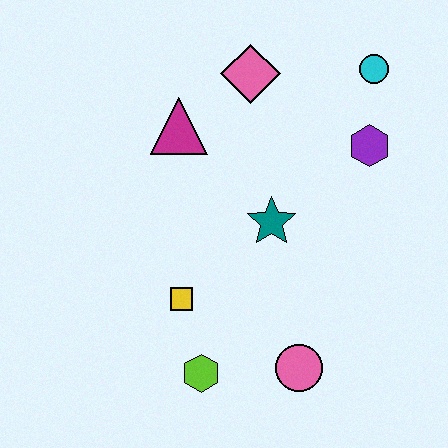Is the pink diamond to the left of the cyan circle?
Yes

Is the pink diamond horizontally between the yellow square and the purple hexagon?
Yes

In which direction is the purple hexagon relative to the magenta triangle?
The purple hexagon is to the right of the magenta triangle.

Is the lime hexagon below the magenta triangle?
Yes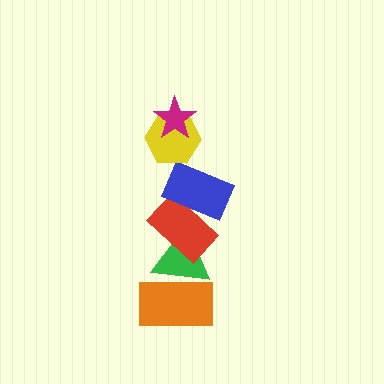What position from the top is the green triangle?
The green triangle is 5th from the top.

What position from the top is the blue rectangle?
The blue rectangle is 3rd from the top.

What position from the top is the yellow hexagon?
The yellow hexagon is 2nd from the top.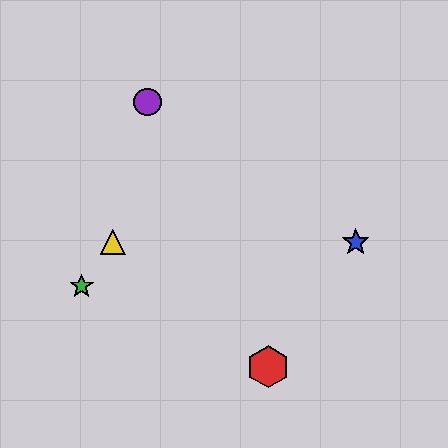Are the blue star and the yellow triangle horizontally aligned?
Yes, both are at y≈242.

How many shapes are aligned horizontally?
2 shapes (the blue star, the yellow triangle) are aligned horizontally.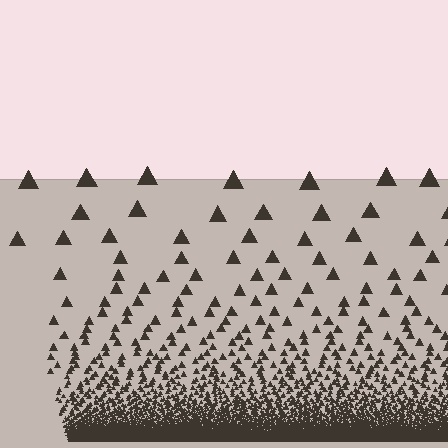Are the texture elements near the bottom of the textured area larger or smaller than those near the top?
Smaller. The gradient is inverted — elements near the bottom are smaller and denser.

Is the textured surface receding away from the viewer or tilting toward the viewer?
The surface appears to tilt toward the viewer. Texture elements get larger and sparser toward the top.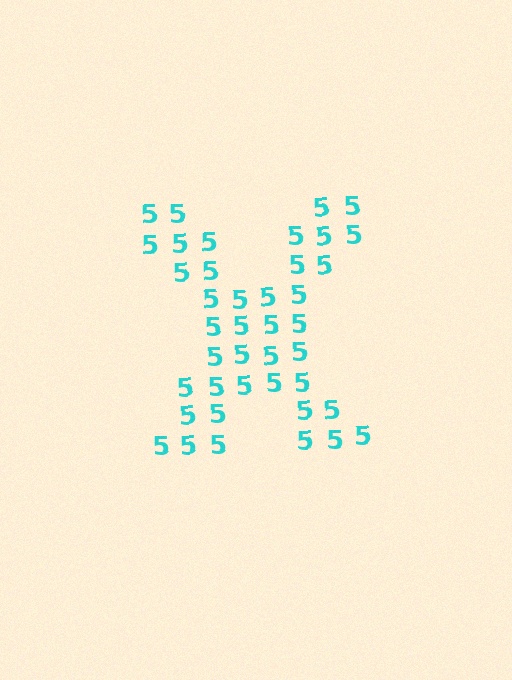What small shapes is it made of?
It is made of small digit 5's.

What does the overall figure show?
The overall figure shows the letter X.